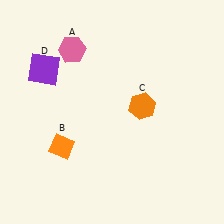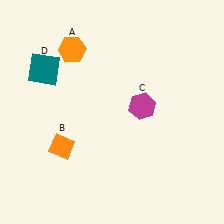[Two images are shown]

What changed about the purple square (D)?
In Image 1, D is purple. In Image 2, it changed to teal.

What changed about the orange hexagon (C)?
In Image 1, C is orange. In Image 2, it changed to magenta.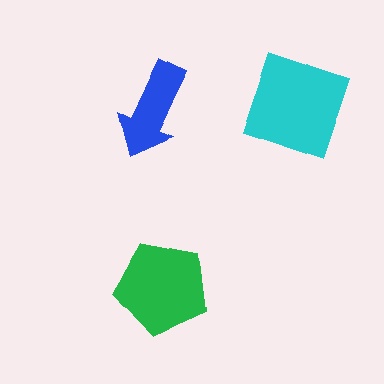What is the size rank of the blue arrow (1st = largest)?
3rd.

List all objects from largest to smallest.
The cyan square, the green pentagon, the blue arrow.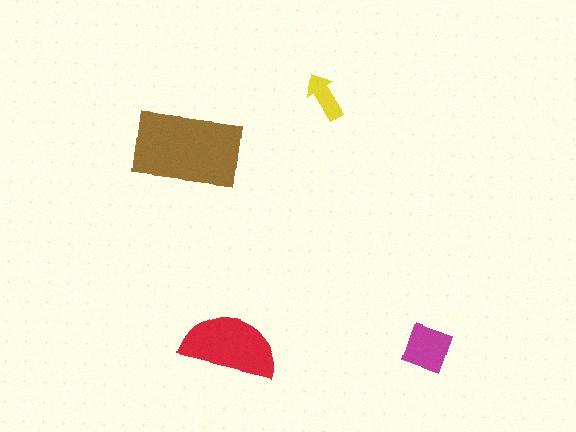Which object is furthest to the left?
The brown rectangle is leftmost.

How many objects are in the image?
There are 4 objects in the image.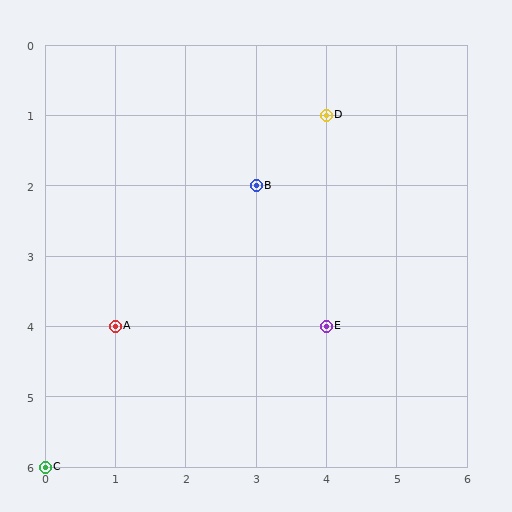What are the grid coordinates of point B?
Point B is at grid coordinates (3, 2).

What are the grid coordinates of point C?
Point C is at grid coordinates (0, 6).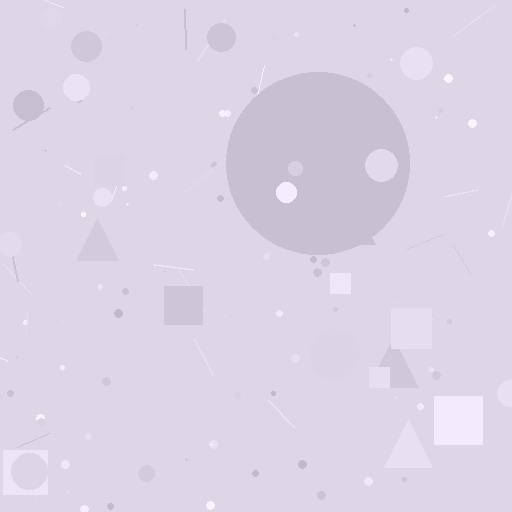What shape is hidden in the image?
A circle is hidden in the image.